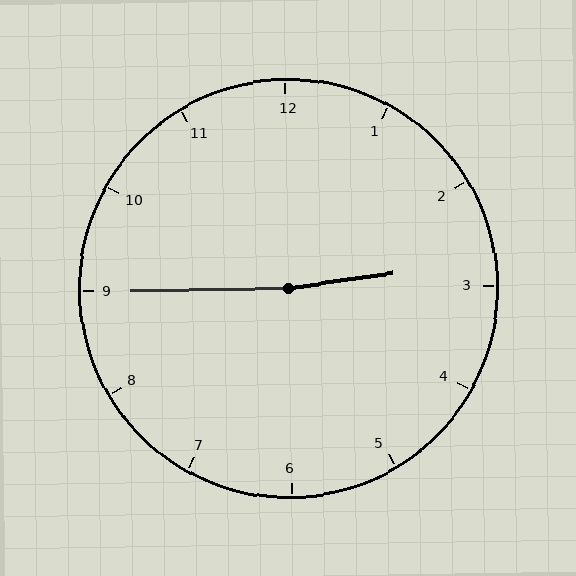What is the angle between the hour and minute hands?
Approximately 172 degrees.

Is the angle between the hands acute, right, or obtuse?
It is obtuse.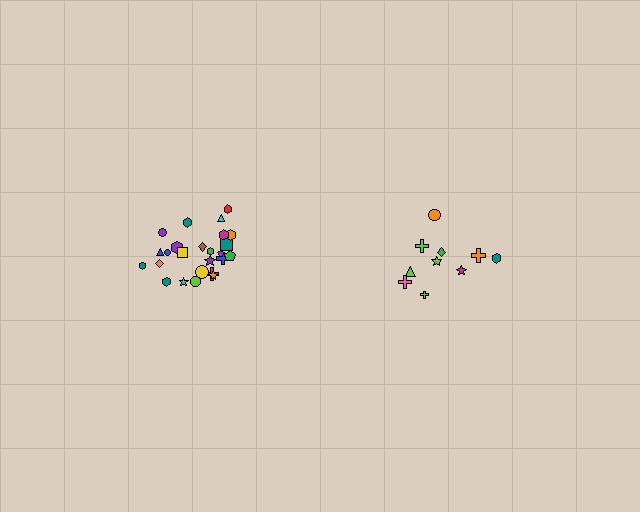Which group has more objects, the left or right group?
The left group.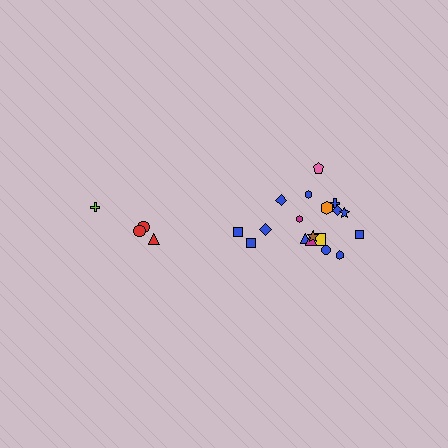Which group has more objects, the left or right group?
The right group.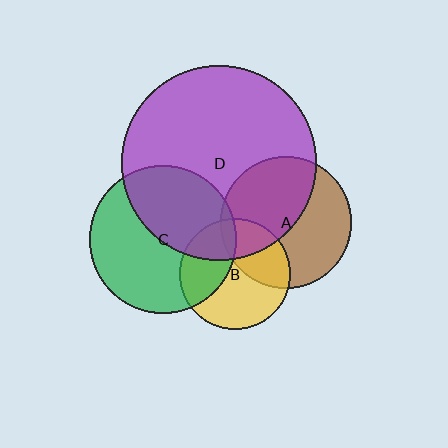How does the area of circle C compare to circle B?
Approximately 1.8 times.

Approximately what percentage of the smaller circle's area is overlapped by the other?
Approximately 30%.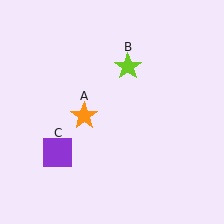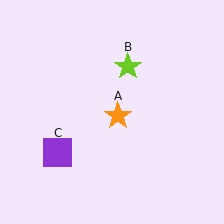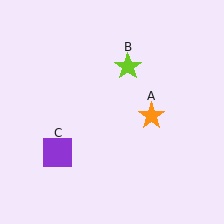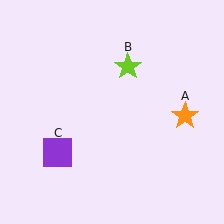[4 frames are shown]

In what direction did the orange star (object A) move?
The orange star (object A) moved right.